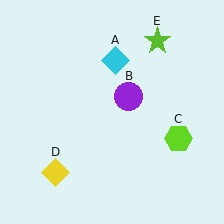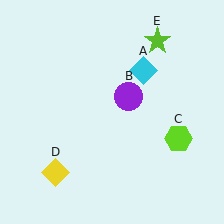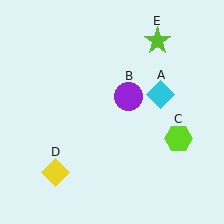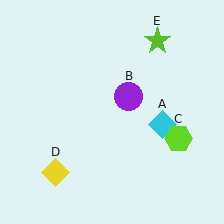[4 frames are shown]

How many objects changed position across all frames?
1 object changed position: cyan diamond (object A).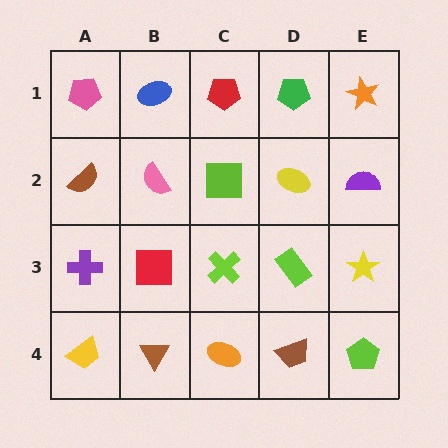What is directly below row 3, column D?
A brown trapezoid.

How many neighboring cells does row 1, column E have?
2.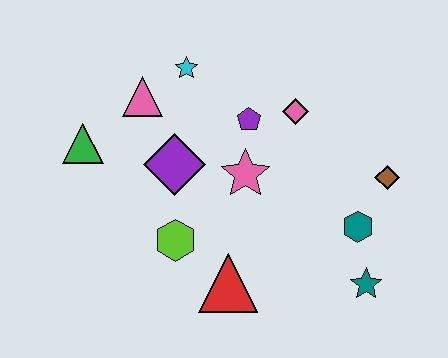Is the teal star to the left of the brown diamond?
Yes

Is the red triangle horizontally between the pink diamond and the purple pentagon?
No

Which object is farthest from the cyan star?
The teal star is farthest from the cyan star.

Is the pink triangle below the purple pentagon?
No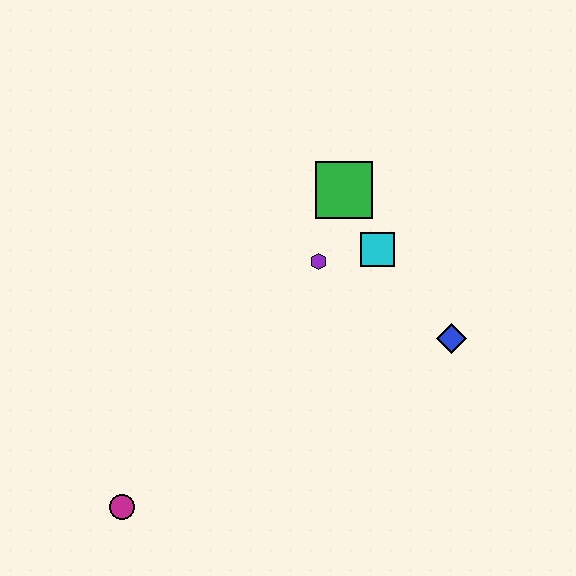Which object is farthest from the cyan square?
The magenta circle is farthest from the cyan square.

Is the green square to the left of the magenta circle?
No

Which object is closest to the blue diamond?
The cyan square is closest to the blue diamond.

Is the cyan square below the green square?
Yes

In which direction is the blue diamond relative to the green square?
The blue diamond is below the green square.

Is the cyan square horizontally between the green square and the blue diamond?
Yes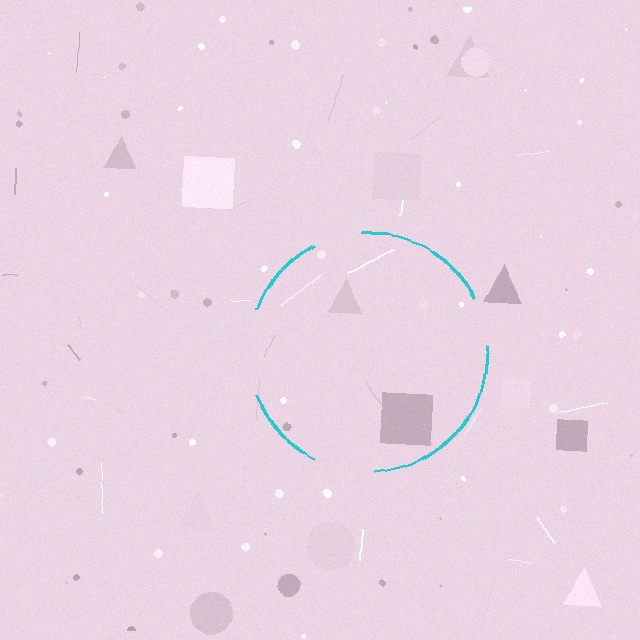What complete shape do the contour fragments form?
The contour fragments form a circle.